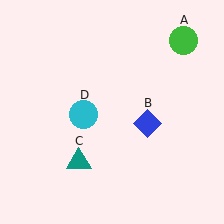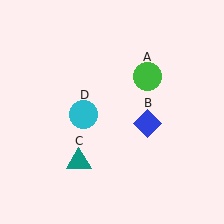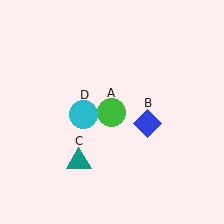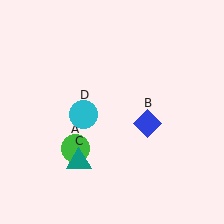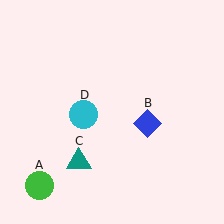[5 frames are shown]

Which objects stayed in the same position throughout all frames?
Blue diamond (object B) and teal triangle (object C) and cyan circle (object D) remained stationary.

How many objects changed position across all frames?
1 object changed position: green circle (object A).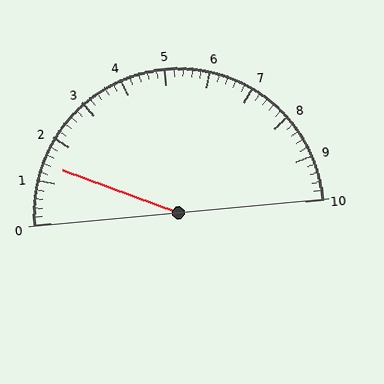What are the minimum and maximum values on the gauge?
The gauge ranges from 0 to 10.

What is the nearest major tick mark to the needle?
The nearest major tick mark is 1.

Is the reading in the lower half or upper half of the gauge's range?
The reading is in the lower half of the range (0 to 10).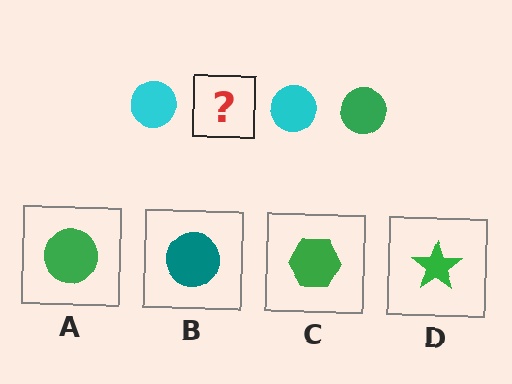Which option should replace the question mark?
Option A.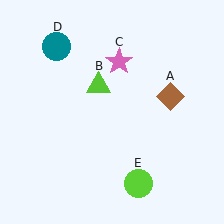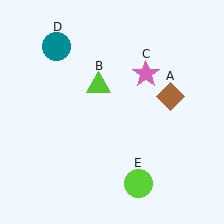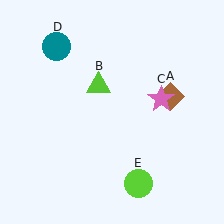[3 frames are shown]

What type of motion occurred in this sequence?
The pink star (object C) rotated clockwise around the center of the scene.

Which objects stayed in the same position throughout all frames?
Brown diamond (object A) and lime triangle (object B) and teal circle (object D) and lime circle (object E) remained stationary.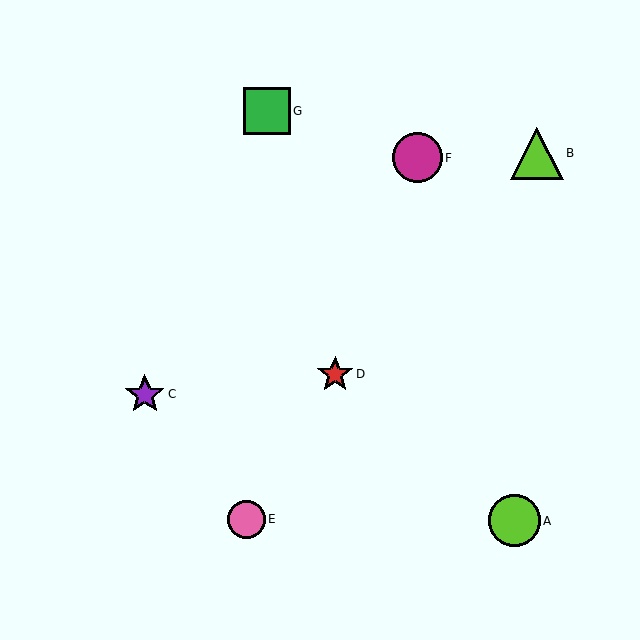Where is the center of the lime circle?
The center of the lime circle is at (515, 521).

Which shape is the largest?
The lime triangle (labeled B) is the largest.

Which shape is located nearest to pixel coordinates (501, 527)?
The lime circle (labeled A) at (515, 521) is nearest to that location.